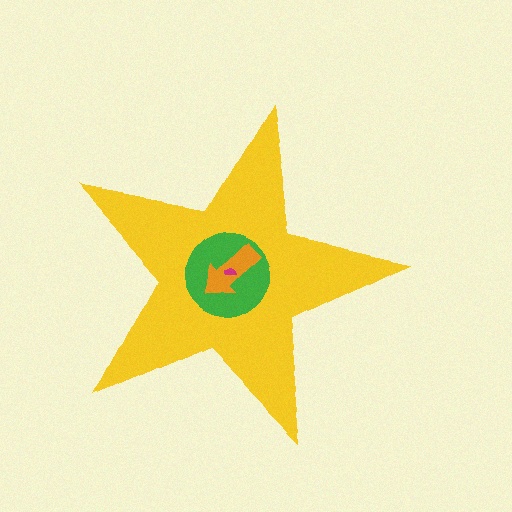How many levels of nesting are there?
4.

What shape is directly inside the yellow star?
The green circle.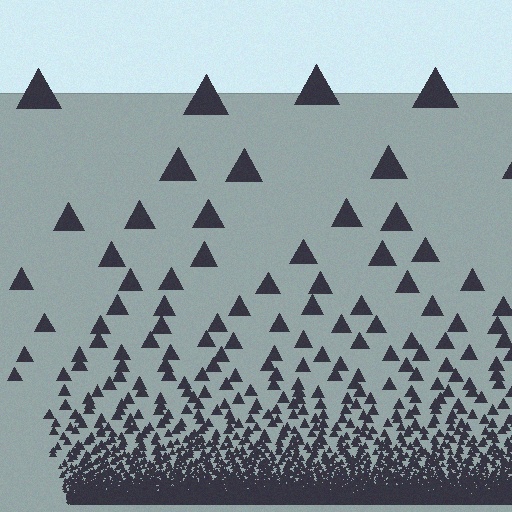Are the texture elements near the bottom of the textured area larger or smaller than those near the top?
Smaller. The gradient is inverted — elements near the bottom are smaller and denser.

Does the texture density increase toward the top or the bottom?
Density increases toward the bottom.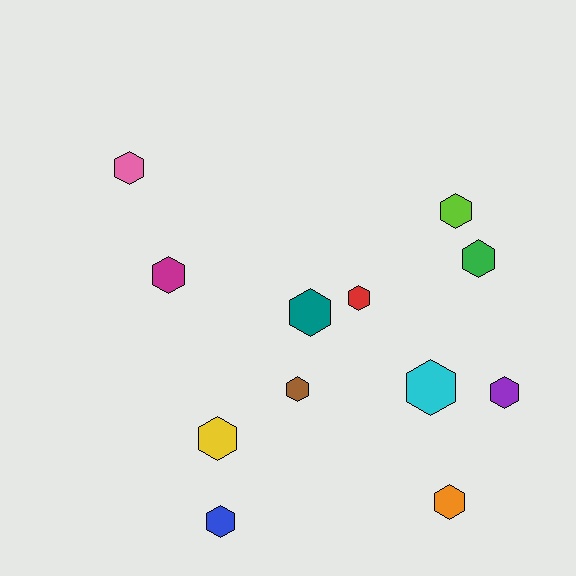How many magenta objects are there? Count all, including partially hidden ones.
There is 1 magenta object.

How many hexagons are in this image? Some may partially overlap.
There are 12 hexagons.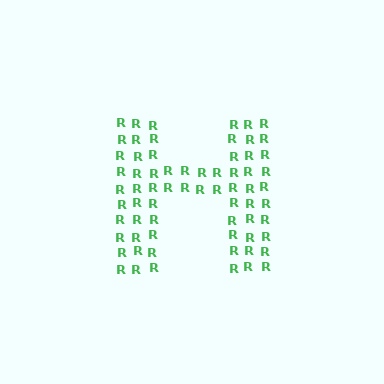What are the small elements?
The small elements are letter R's.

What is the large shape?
The large shape is the letter H.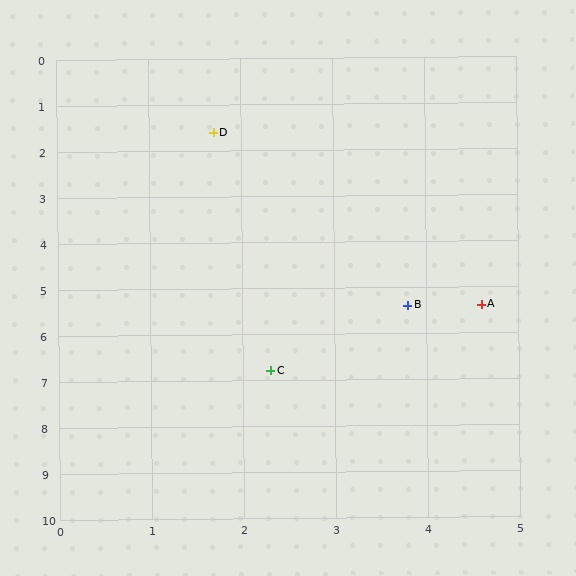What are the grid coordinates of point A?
Point A is at approximately (4.6, 5.4).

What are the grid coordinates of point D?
Point D is at approximately (1.7, 1.6).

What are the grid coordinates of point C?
Point C is at approximately (2.3, 6.8).